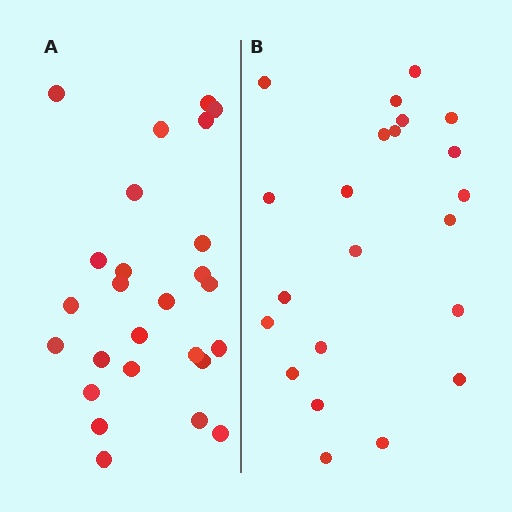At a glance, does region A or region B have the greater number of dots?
Region A (the left region) has more dots.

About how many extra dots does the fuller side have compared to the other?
Region A has about 4 more dots than region B.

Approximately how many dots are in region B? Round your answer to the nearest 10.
About 20 dots. (The exact count is 22, which rounds to 20.)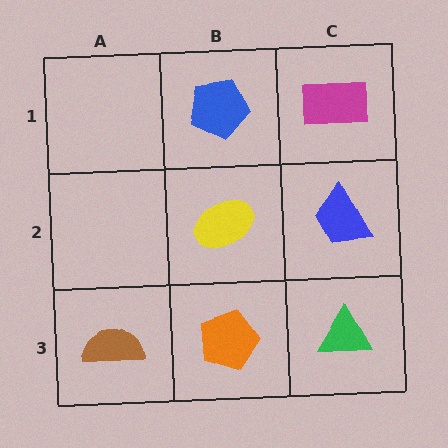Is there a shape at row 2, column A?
No, that cell is empty.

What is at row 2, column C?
A blue trapezoid.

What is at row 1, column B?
A blue pentagon.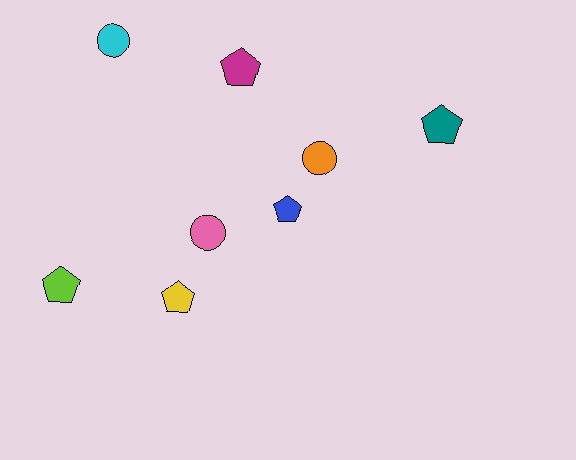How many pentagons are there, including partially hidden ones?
There are 5 pentagons.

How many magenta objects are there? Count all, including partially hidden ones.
There is 1 magenta object.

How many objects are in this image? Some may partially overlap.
There are 8 objects.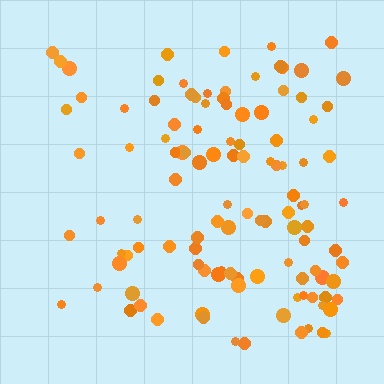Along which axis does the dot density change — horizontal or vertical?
Horizontal.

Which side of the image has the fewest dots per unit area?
The left.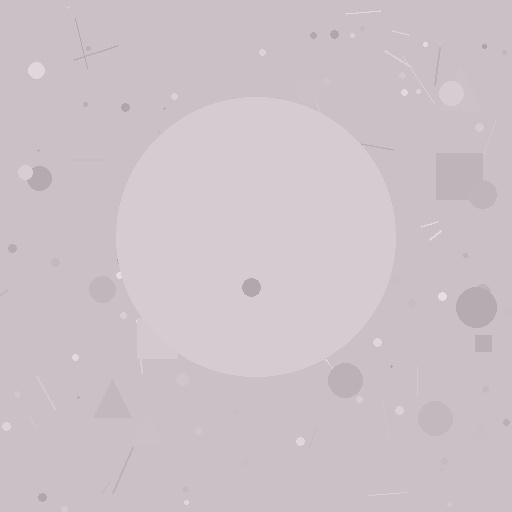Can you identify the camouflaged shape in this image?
The camouflaged shape is a circle.